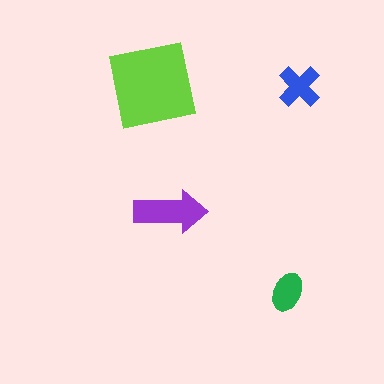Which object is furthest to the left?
The lime square is leftmost.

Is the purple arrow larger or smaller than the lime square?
Smaller.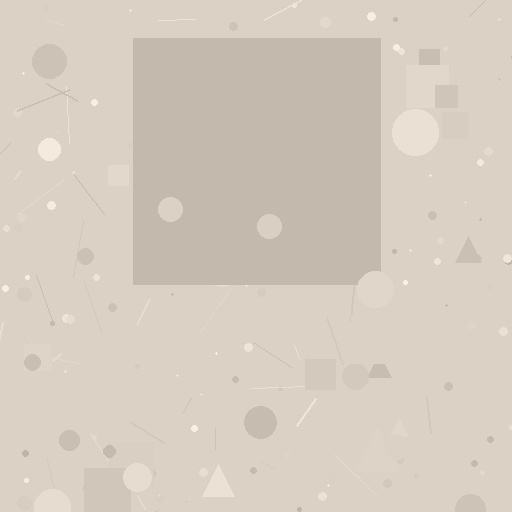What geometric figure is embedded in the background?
A square is embedded in the background.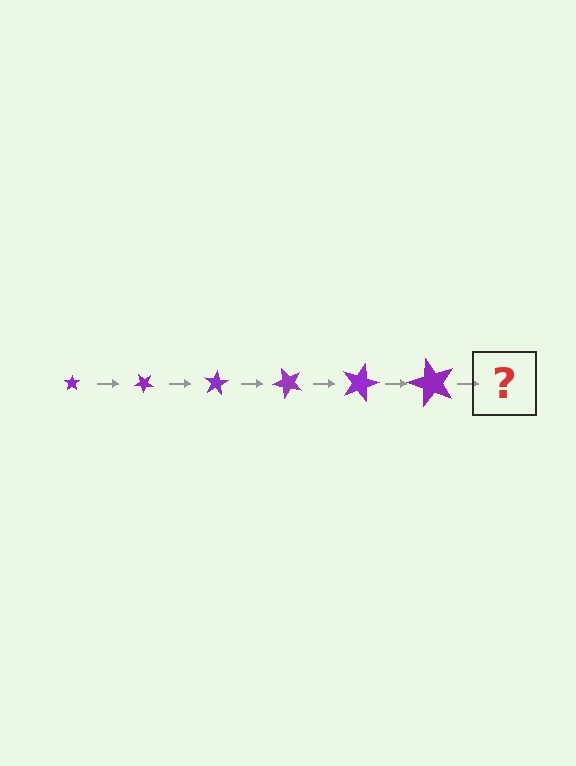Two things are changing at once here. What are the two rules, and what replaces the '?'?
The two rules are that the star grows larger each step and it rotates 40 degrees each step. The '?' should be a star, larger than the previous one and rotated 240 degrees from the start.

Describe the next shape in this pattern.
It should be a star, larger than the previous one and rotated 240 degrees from the start.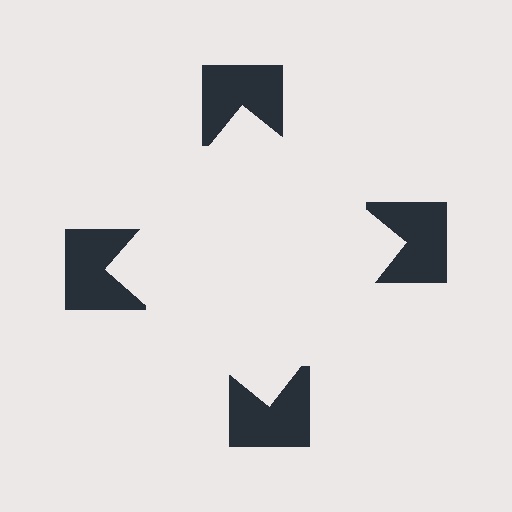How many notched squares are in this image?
There are 4 — one at each vertex of the illusory square.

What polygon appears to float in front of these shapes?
An illusory square — its edges are inferred from the aligned wedge cuts in the notched squares, not physically drawn.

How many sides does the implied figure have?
4 sides.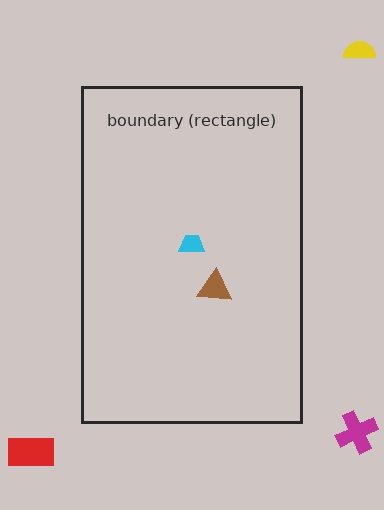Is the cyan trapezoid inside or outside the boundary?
Inside.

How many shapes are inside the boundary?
2 inside, 3 outside.